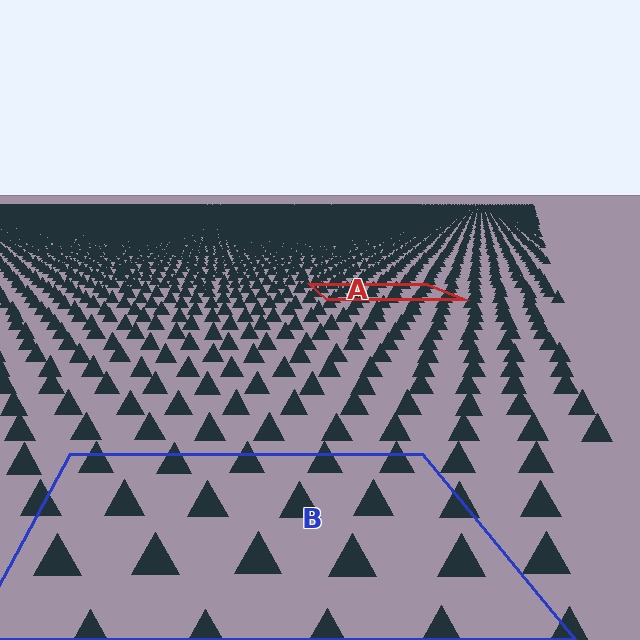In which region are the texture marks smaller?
The texture marks are smaller in region A, because it is farther away.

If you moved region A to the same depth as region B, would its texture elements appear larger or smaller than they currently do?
They would appear larger. At a closer depth, the same texture elements are projected at a bigger on-screen size.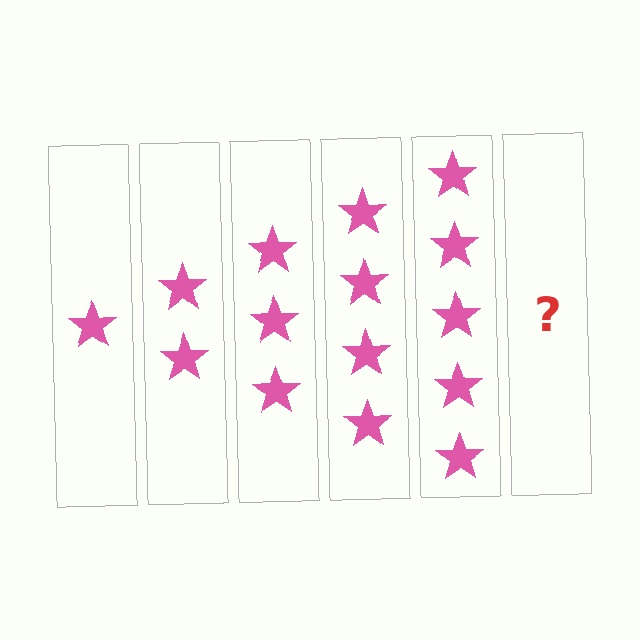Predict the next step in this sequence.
The next step is 6 stars.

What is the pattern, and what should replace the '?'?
The pattern is that each step adds one more star. The '?' should be 6 stars.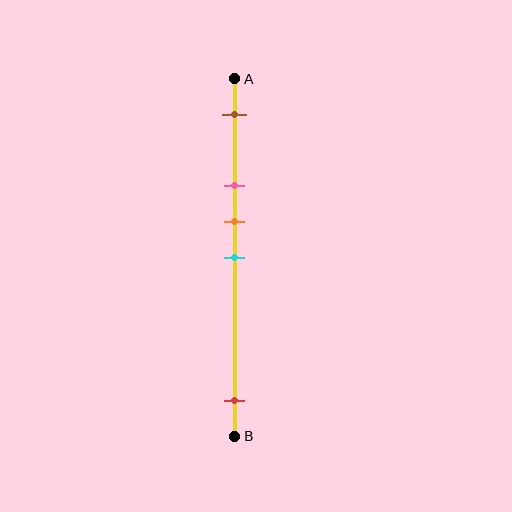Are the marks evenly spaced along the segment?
No, the marks are not evenly spaced.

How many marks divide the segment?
There are 5 marks dividing the segment.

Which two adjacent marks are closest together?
The orange and cyan marks are the closest adjacent pair.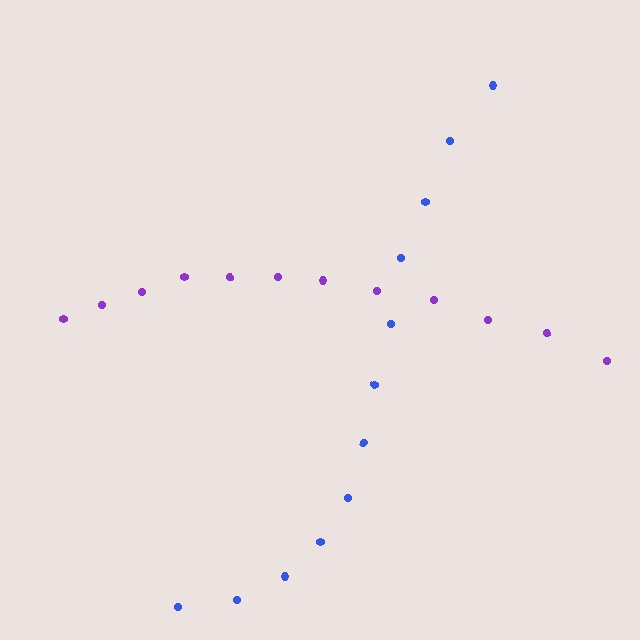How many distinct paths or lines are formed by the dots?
There are 2 distinct paths.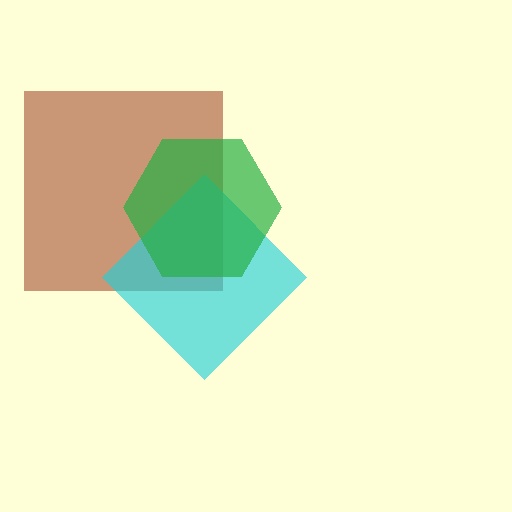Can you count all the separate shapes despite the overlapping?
Yes, there are 3 separate shapes.